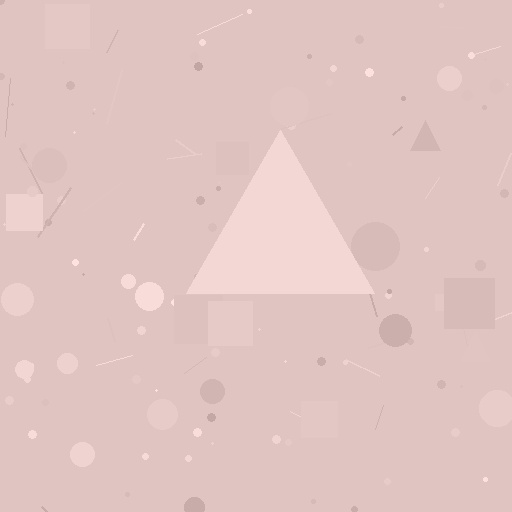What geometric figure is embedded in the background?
A triangle is embedded in the background.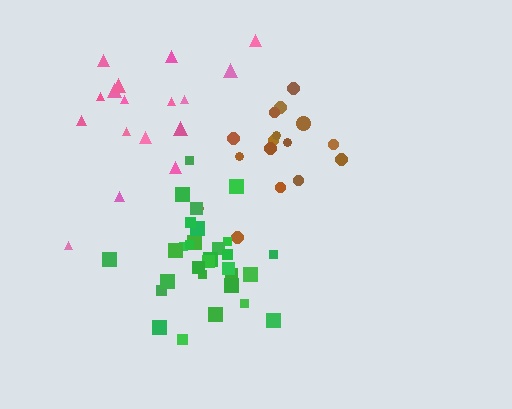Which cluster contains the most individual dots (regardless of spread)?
Green (30).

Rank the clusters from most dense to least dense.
green, brown, pink.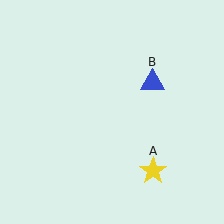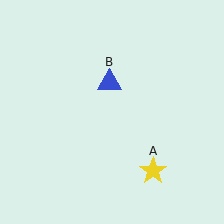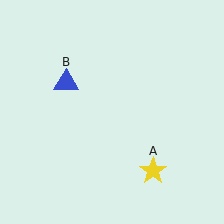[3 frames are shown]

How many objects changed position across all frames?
1 object changed position: blue triangle (object B).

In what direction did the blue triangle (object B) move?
The blue triangle (object B) moved left.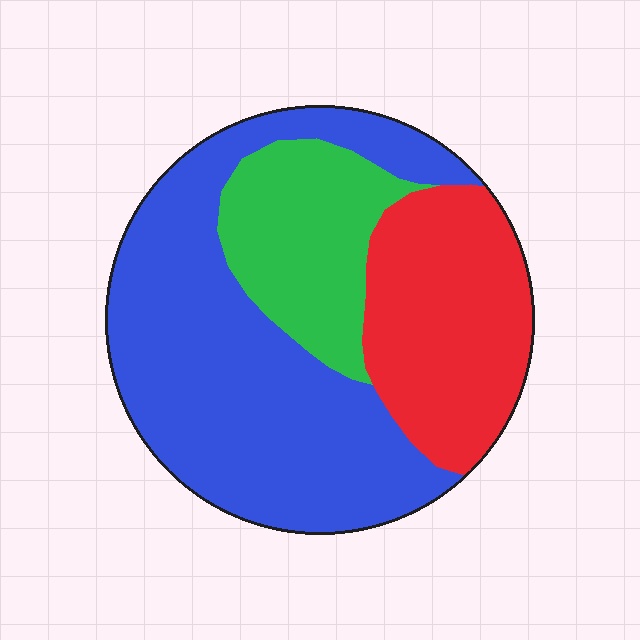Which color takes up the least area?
Green, at roughly 20%.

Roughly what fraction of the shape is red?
Red takes up about one quarter (1/4) of the shape.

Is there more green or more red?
Red.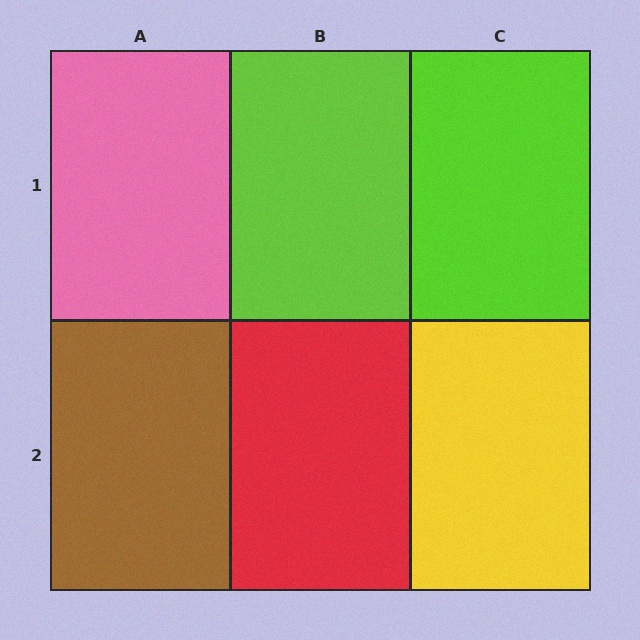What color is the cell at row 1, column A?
Pink.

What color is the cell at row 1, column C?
Lime.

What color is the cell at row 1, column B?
Lime.